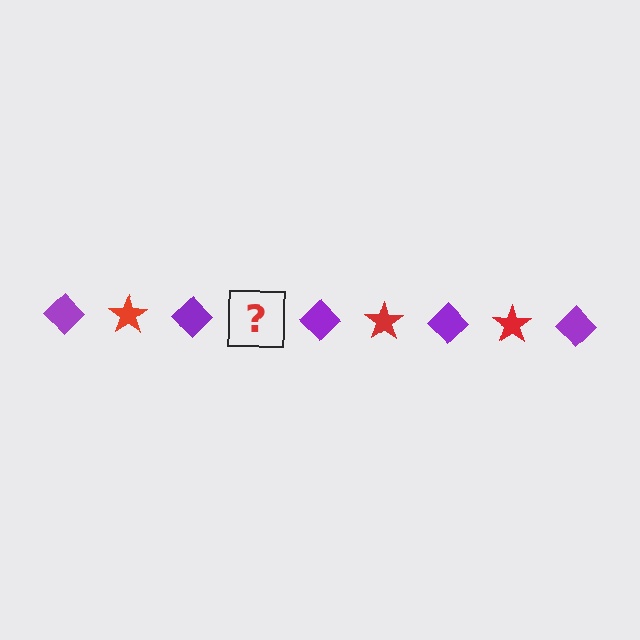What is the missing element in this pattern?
The missing element is a red star.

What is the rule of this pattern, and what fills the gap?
The rule is that the pattern alternates between purple diamond and red star. The gap should be filled with a red star.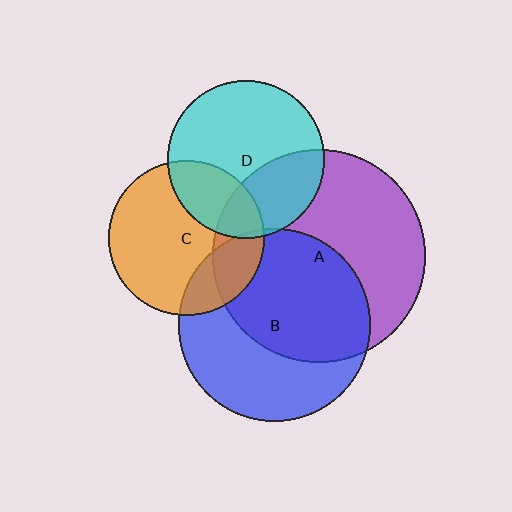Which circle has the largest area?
Circle A (purple).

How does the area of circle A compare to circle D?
Approximately 1.8 times.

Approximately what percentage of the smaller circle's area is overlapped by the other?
Approximately 20%.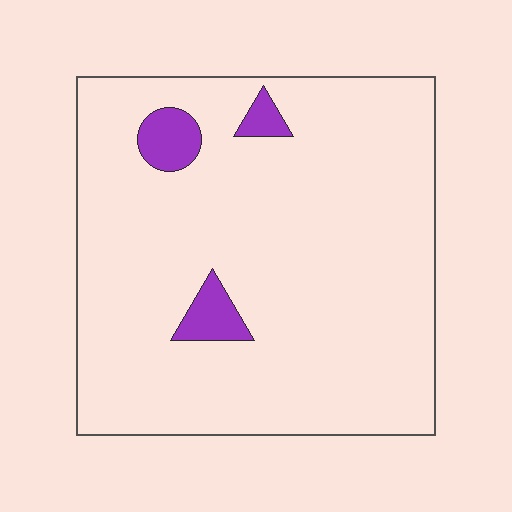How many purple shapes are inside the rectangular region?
3.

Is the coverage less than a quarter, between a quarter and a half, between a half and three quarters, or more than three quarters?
Less than a quarter.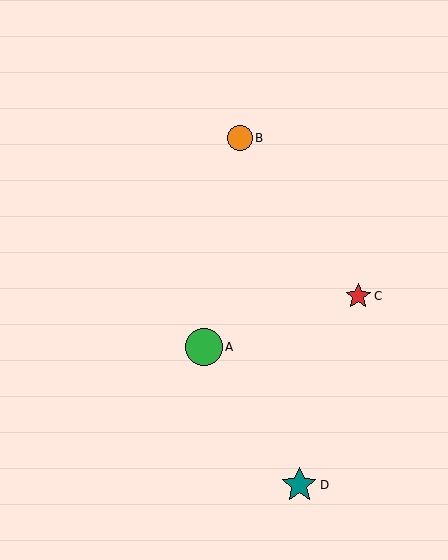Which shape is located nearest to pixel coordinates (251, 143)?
The orange circle (labeled B) at (240, 138) is nearest to that location.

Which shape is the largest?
The green circle (labeled A) is the largest.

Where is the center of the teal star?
The center of the teal star is at (299, 485).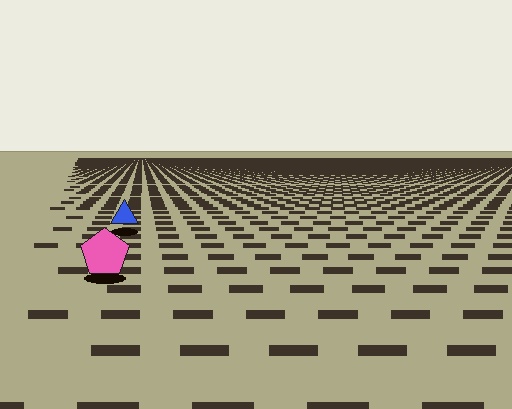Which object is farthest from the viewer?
The blue triangle is farthest from the viewer. It appears smaller and the ground texture around it is denser.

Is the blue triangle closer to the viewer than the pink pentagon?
No. The pink pentagon is closer — you can tell from the texture gradient: the ground texture is coarser near it.